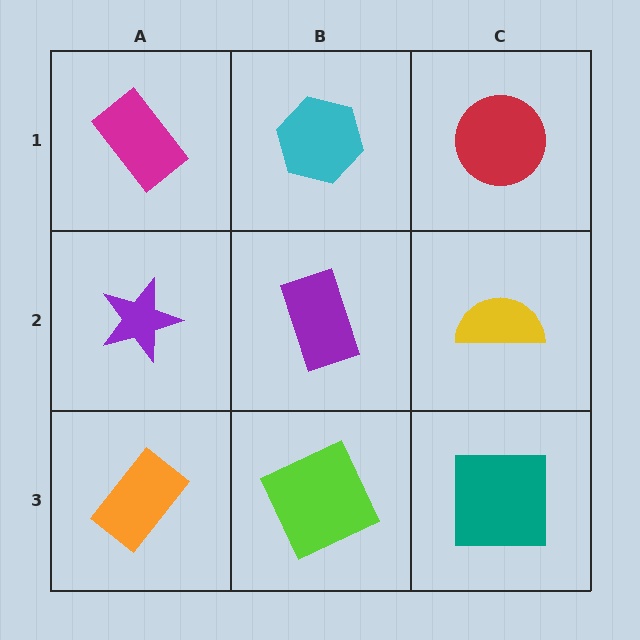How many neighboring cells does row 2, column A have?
3.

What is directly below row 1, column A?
A purple star.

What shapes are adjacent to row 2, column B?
A cyan hexagon (row 1, column B), a lime square (row 3, column B), a purple star (row 2, column A), a yellow semicircle (row 2, column C).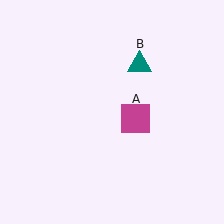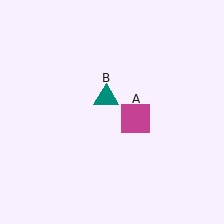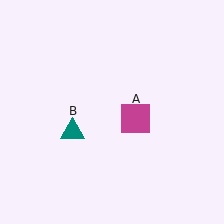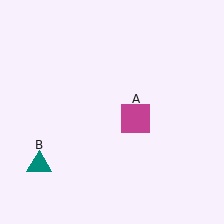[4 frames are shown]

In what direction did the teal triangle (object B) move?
The teal triangle (object B) moved down and to the left.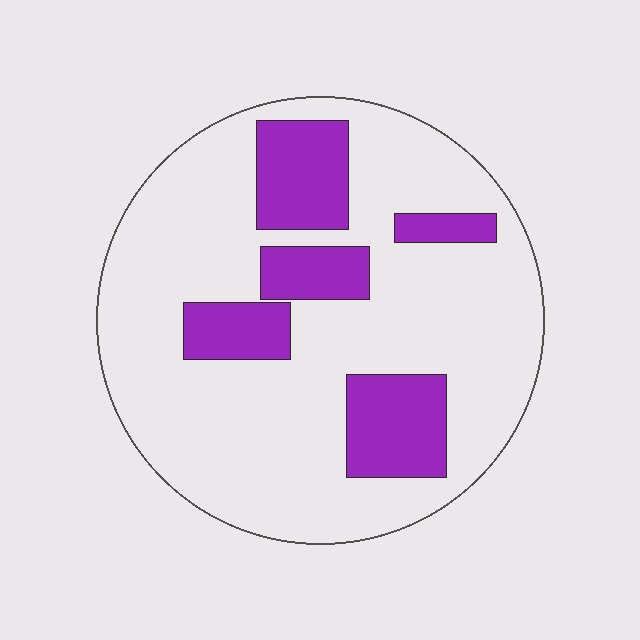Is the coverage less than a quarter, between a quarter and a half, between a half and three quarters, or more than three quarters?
Less than a quarter.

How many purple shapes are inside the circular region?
5.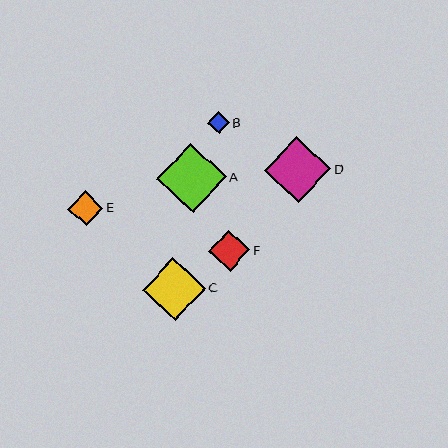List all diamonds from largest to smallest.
From largest to smallest: A, D, C, F, E, B.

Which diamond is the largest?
Diamond A is the largest with a size of approximately 69 pixels.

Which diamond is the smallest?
Diamond B is the smallest with a size of approximately 22 pixels.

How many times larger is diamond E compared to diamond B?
Diamond E is approximately 1.6 times the size of diamond B.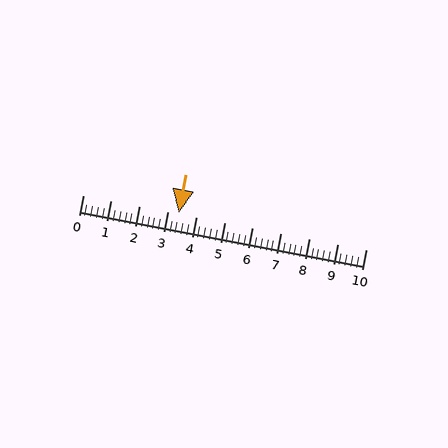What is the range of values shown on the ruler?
The ruler shows values from 0 to 10.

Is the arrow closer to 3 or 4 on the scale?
The arrow is closer to 3.